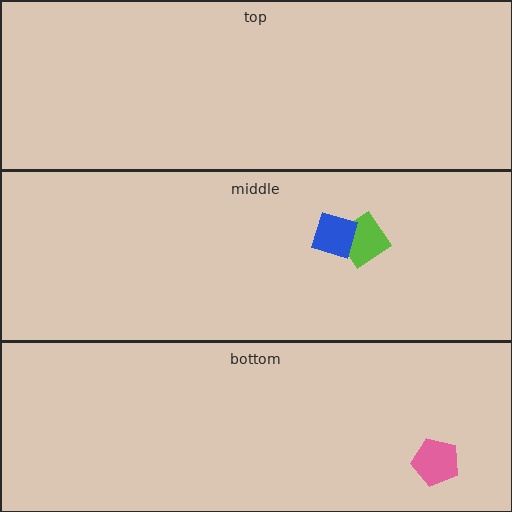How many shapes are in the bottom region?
1.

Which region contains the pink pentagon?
The bottom region.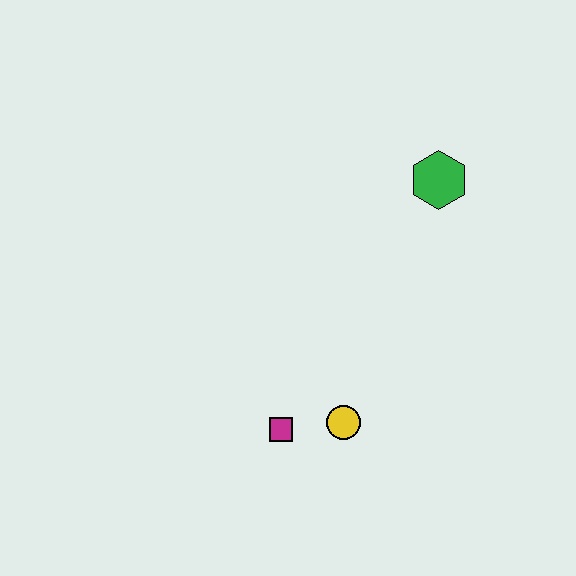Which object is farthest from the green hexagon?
The magenta square is farthest from the green hexagon.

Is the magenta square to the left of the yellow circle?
Yes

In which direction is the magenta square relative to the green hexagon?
The magenta square is below the green hexagon.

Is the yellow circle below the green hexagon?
Yes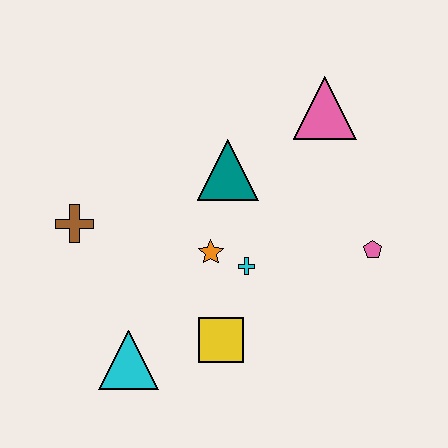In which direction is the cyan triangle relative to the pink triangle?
The cyan triangle is below the pink triangle.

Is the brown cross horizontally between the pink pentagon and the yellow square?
No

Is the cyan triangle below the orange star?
Yes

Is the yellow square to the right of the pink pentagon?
No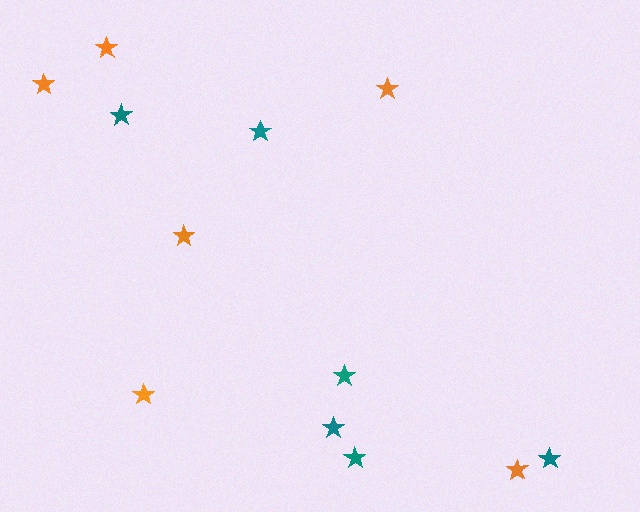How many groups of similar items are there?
There are 2 groups: one group of orange stars (6) and one group of teal stars (6).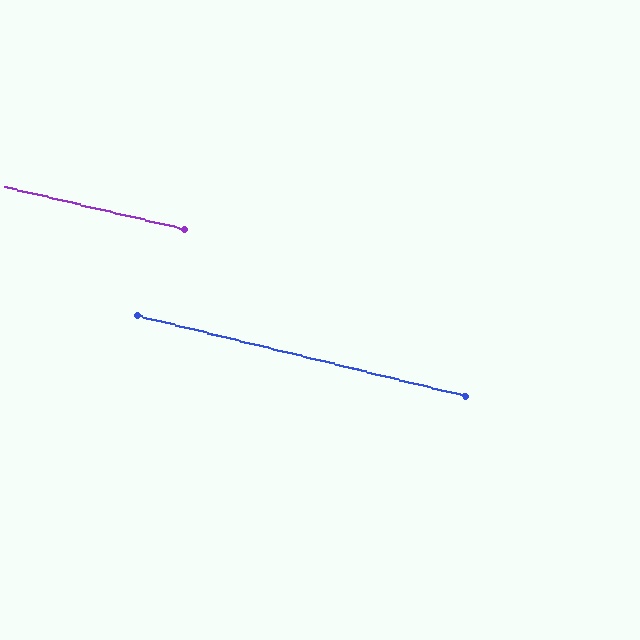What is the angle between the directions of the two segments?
Approximately 0 degrees.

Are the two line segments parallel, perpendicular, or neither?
Parallel — their directions differ by only 0.4°.